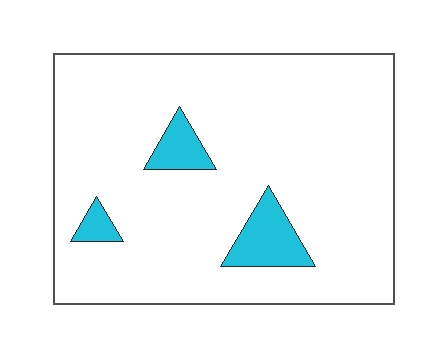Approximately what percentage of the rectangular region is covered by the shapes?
Approximately 10%.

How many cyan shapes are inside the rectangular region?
3.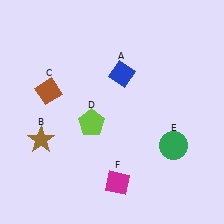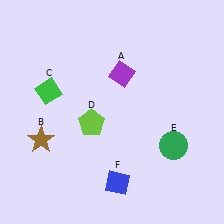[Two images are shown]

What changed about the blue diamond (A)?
In Image 1, A is blue. In Image 2, it changed to purple.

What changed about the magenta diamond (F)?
In Image 1, F is magenta. In Image 2, it changed to blue.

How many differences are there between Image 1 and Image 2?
There are 3 differences between the two images.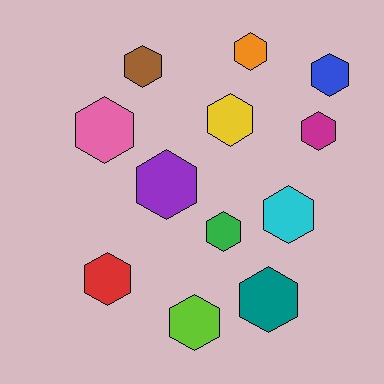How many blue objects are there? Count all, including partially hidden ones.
There is 1 blue object.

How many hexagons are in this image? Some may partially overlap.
There are 12 hexagons.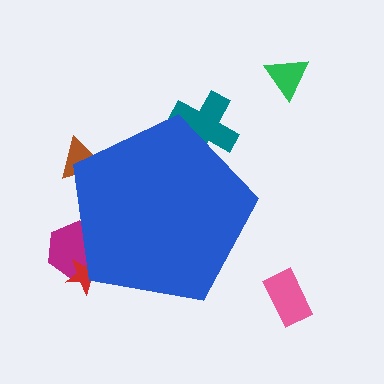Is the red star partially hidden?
Yes, the red star is partially hidden behind the blue pentagon.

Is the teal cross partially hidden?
Yes, the teal cross is partially hidden behind the blue pentagon.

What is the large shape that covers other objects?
A blue pentagon.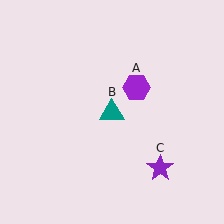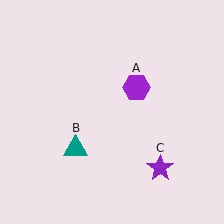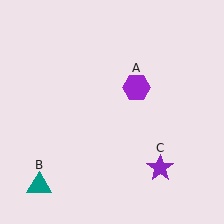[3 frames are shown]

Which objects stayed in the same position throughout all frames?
Purple hexagon (object A) and purple star (object C) remained stationary.